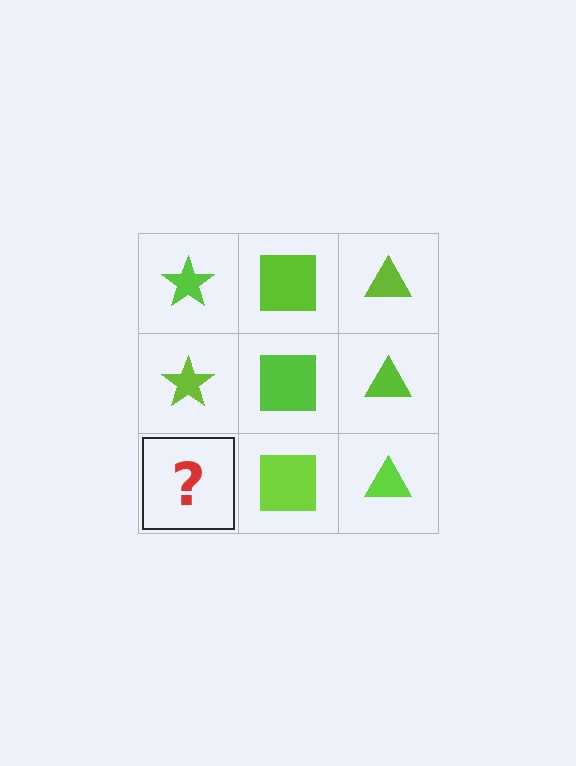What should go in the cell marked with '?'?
The missing cell should contain a lime star.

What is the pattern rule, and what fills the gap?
The rule is that each column has a consistent shape. The gap should be filled with a lime star.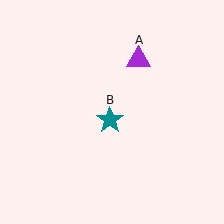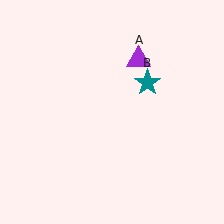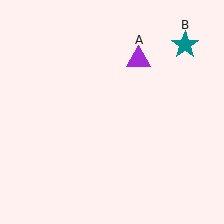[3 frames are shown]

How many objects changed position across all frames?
1 object changed position: teal star (object B).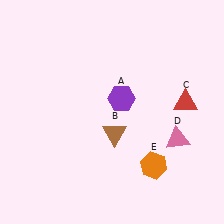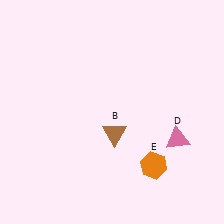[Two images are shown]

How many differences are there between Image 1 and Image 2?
There are 2 differences between the two images.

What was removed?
The red triangle (C), the purple hexagon (A) were removed in Image 2.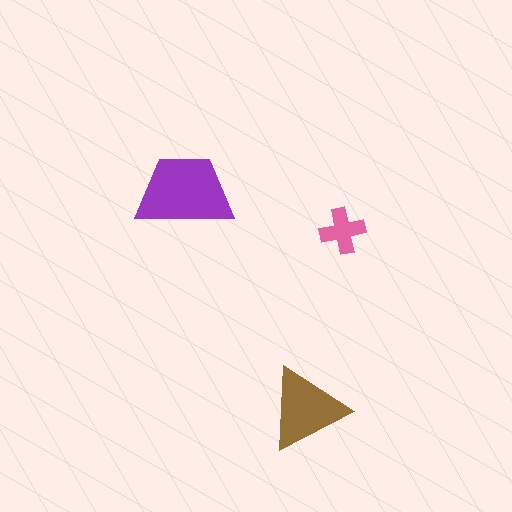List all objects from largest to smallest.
The purple trapezoid, the brown triangle, the pink cross.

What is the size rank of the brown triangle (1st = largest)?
2nd.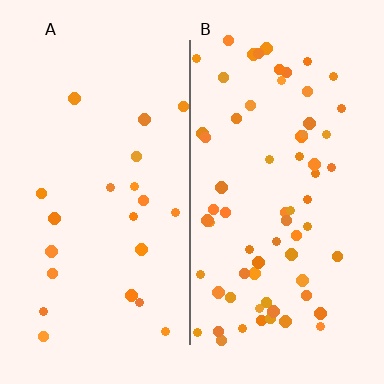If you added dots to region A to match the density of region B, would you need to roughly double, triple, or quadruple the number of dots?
Approximately triple.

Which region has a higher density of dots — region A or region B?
B (the right).